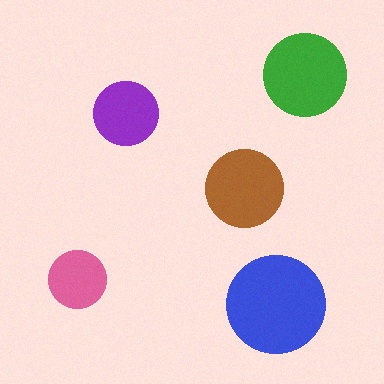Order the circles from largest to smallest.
the blue one, the green one, the brown one, the purple one, the pink one.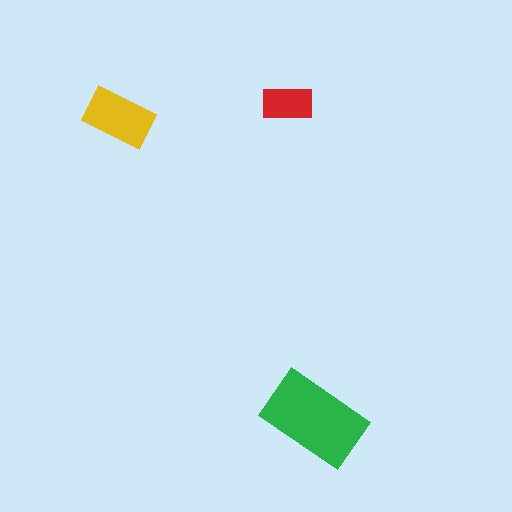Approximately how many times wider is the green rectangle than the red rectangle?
About 2 times wider.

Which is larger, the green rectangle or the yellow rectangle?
The green one.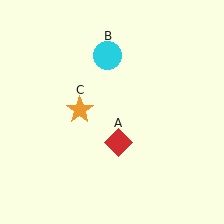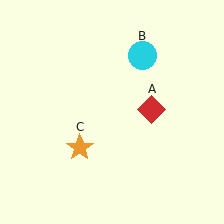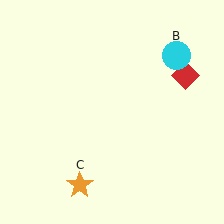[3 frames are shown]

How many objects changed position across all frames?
3 objects changed position: red diamond (object A), cyan circle (object B), orange star (object C).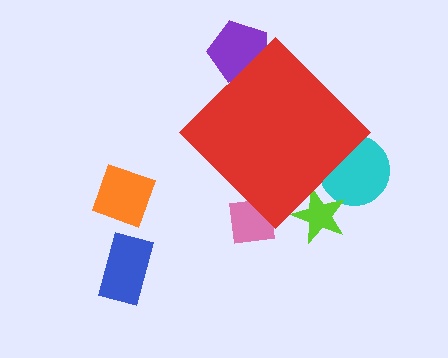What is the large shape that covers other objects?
A red diamond.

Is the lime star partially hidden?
Yes, the lime star is partially hidden behind the red diamond.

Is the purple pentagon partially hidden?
Yes, the purple pentagon is partially hidden behind the red diamond.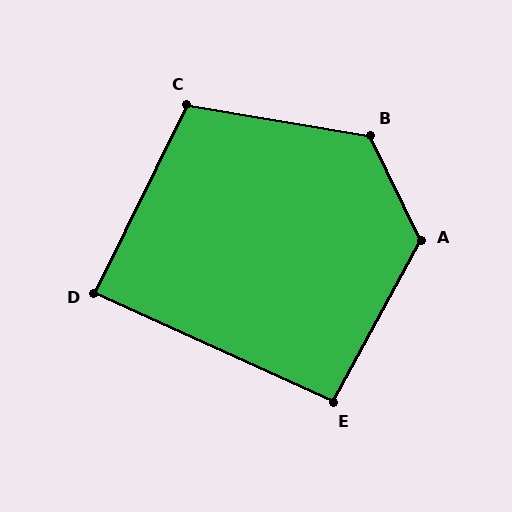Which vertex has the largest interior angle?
A, at approximately 126 degrees.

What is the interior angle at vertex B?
Approximately 125 degrees (obtuse).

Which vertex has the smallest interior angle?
D, at approximately 88 degrees.